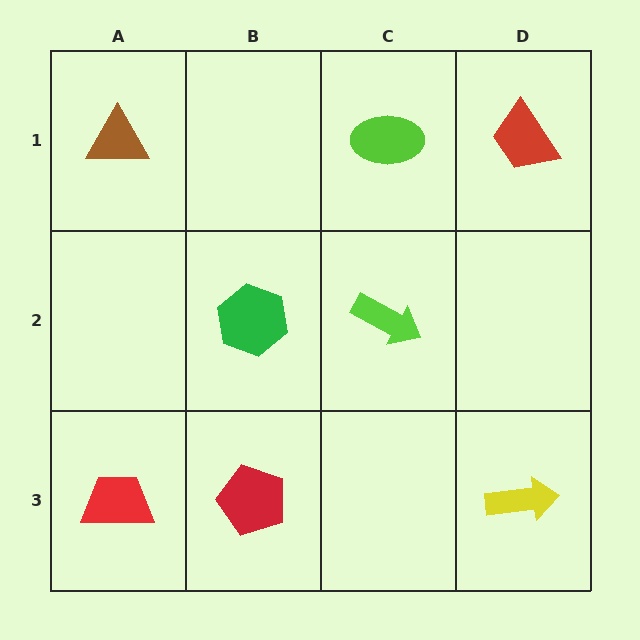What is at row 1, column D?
A red trapezoid.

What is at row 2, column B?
A green hexagon.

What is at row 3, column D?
A yellow arrow.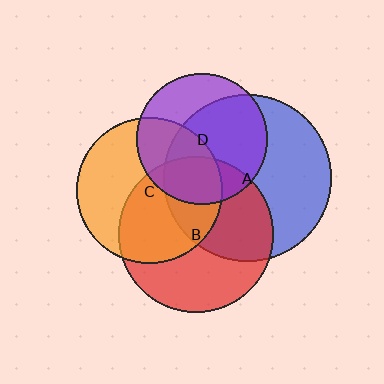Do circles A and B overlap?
Yes.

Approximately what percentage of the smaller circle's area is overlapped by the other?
Approximately 45%.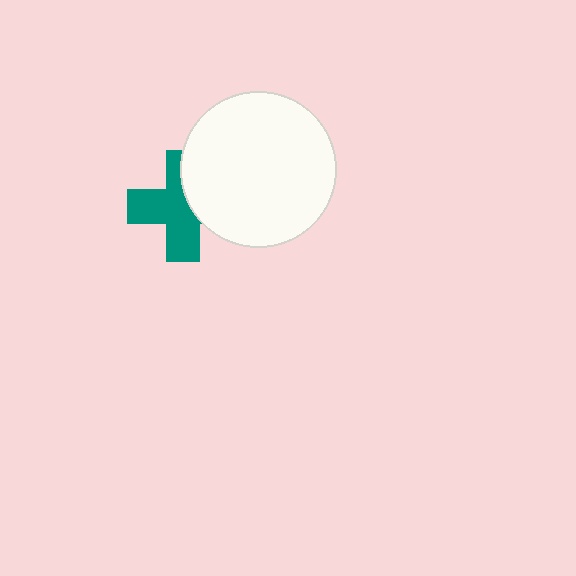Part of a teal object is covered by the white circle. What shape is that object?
It is a cross.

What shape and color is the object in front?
The object in front is a white circle.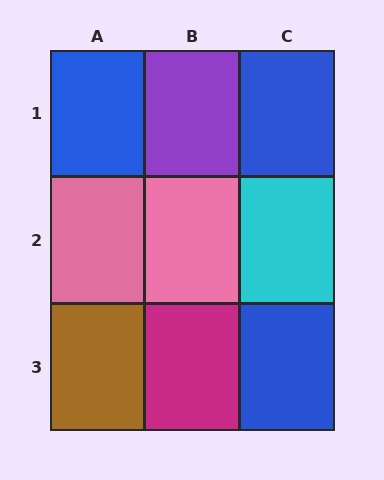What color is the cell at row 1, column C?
Blue.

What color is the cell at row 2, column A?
Pink.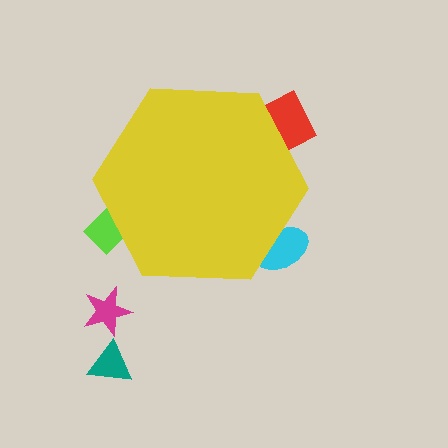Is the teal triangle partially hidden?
No, the teal triangle is fully visible.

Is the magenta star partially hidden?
No, the magenta star is fully visible.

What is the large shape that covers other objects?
A yellow hexagon.